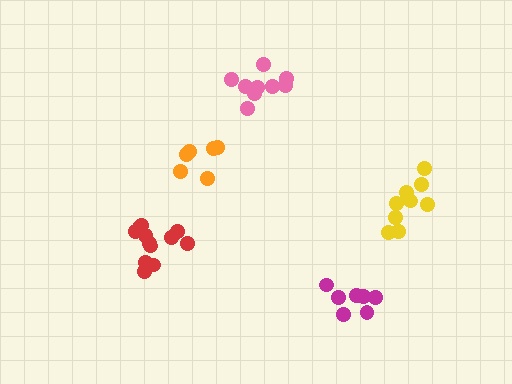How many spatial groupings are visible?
There are 5 spatial groupings.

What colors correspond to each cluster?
The clusters are colored: magenta, pink, yellow, red, orange.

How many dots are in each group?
Group 1: 7 dots, Group 2: 9 dots, Group 3: 9 dots, Group 4: 12 dots, Group 5: 6 dots (43 total).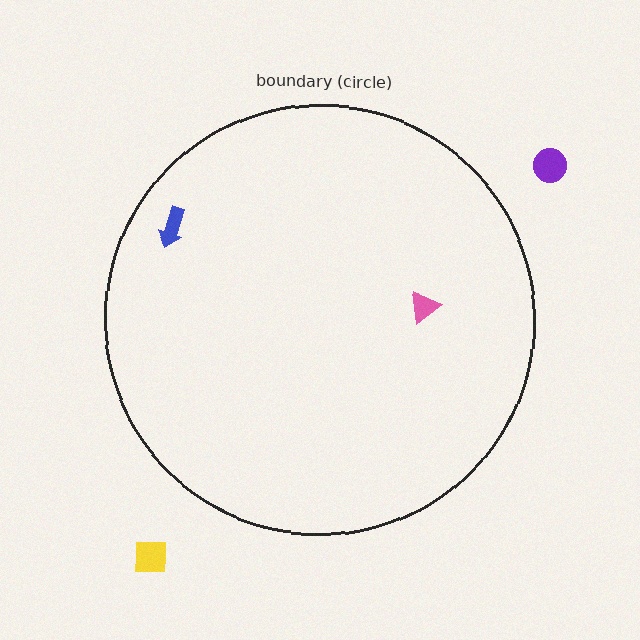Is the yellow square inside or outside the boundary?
Outside.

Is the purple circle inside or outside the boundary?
Outside.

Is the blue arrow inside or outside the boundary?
Inside.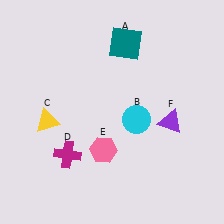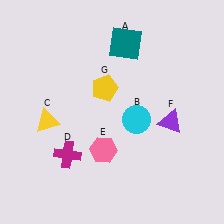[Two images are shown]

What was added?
A yellow pentagon (G) was added in Image 2.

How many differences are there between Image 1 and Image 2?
There is 1 difference between the two images.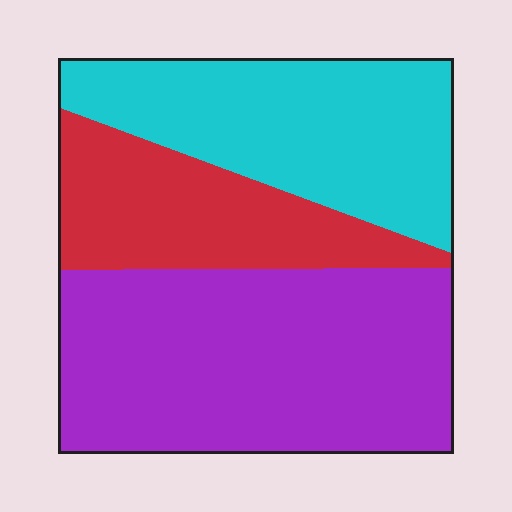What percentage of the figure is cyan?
Cyan covers about 30% of the figure.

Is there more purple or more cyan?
Purple.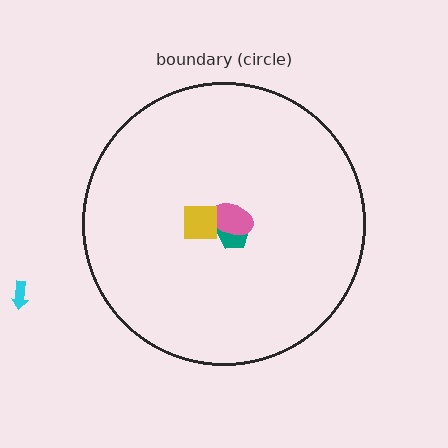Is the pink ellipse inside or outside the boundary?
Inside.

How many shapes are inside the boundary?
3 inside, 1 outside.